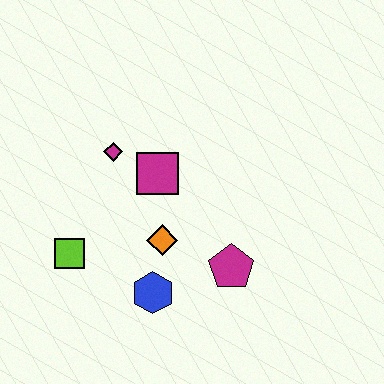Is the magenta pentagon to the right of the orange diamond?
Yes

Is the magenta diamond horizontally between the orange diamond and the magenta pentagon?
No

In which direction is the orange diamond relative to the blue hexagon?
The orange diamond is above the blue hexagon.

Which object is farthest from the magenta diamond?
The magenta pentagon is farthest from the magenta diamond.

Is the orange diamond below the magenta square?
Yes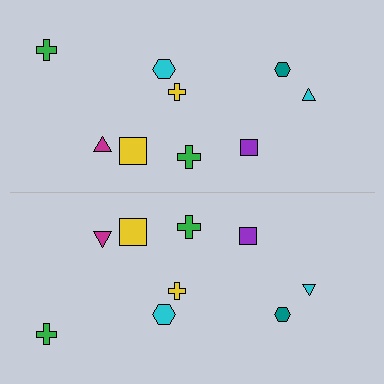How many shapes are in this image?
There are 18 shapes in this image.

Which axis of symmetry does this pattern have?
The pattern has a horizontal axis of symmetry running through the center of the image.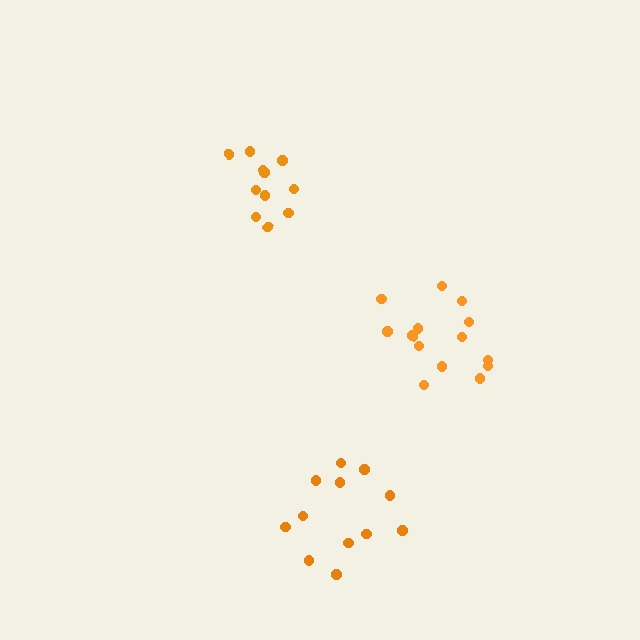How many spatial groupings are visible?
There are 3 spatial groupings.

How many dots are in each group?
Group 1: 11 dots, Group 2: 12 dots, Group 3: 14 dots (37 total).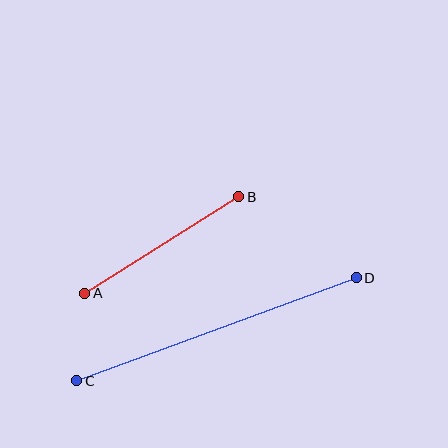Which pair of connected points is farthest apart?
Points C and D are farthest apart.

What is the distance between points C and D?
The distance is approximately 298 pixels.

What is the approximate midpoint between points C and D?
The midpoint is at approximately (217, 329) pixels.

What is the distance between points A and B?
The distance is approximately 182 pixels.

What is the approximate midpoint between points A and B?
The midpoint is at approximately (162, 245) pixels.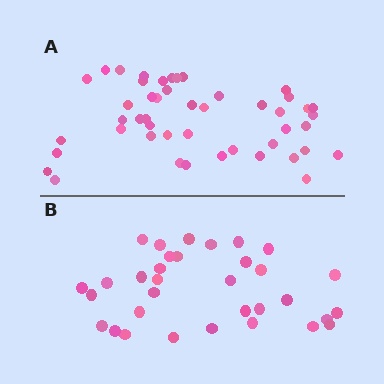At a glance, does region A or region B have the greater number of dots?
Region A (the top region) has more dots.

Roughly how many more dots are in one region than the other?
Region A has approximately 15 more dots than region B.